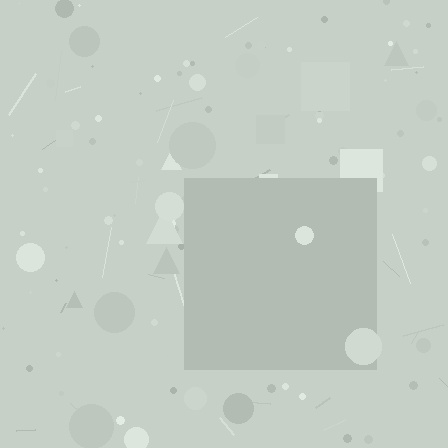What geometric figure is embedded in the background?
A square is embedded in the background.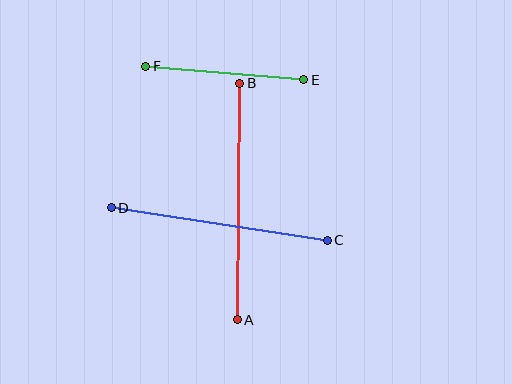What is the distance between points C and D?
The distance is approximately 218 pixels.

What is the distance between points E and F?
The distance is approximately 159 pixels.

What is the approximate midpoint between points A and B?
The midpoint is at approximately (239, 202) pixels.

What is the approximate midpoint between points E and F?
The midpoint is at approximately (225, 73) pixels.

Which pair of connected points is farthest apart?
Points A and B are farthest apart.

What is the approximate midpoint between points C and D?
The midpoint is at approximately (219, 224) pixels.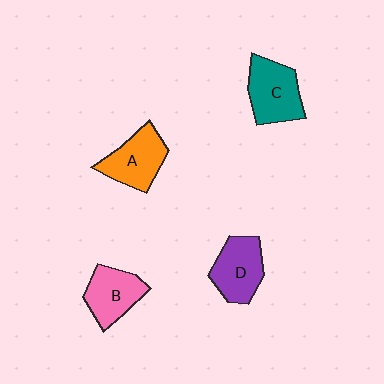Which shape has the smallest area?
Shape B (pink).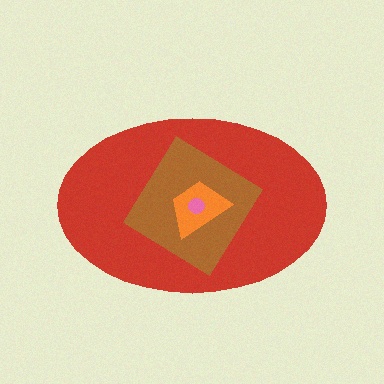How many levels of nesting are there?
4.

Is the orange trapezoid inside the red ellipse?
Yes.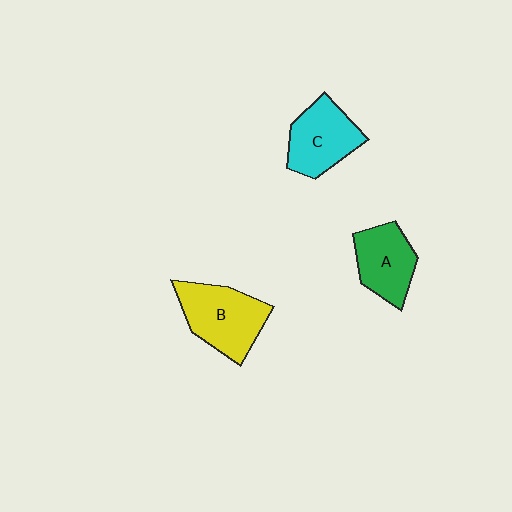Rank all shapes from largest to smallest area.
From largest to smallest: B (yellow), C (cyan), A (green).